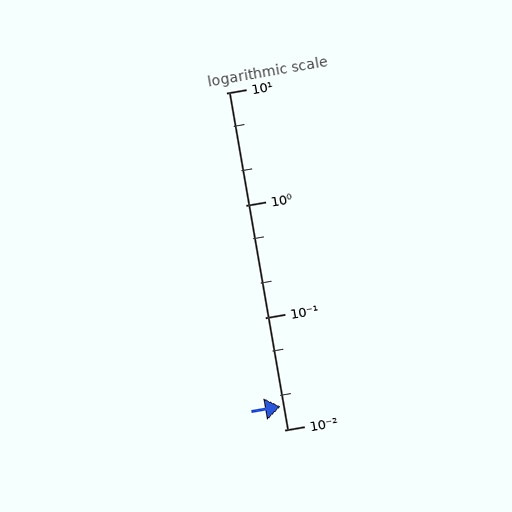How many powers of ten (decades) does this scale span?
The scale spans 3 decades, from 0.01 to 10.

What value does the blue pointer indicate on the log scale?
The pointer indicates approximately 0.016.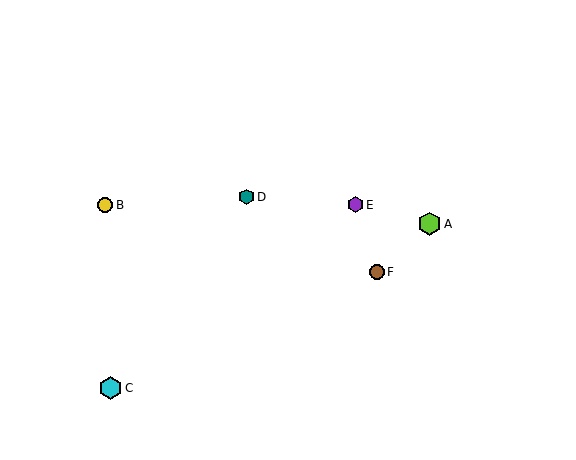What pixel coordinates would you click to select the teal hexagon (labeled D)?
Click at (246, 197) to select the teal hexagon D.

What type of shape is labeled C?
Shape C is a cyan hexagon.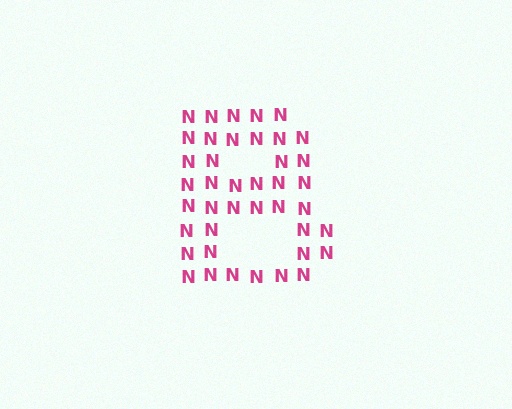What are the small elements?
The small elements are letter N's.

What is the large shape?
The large shape is the letter B.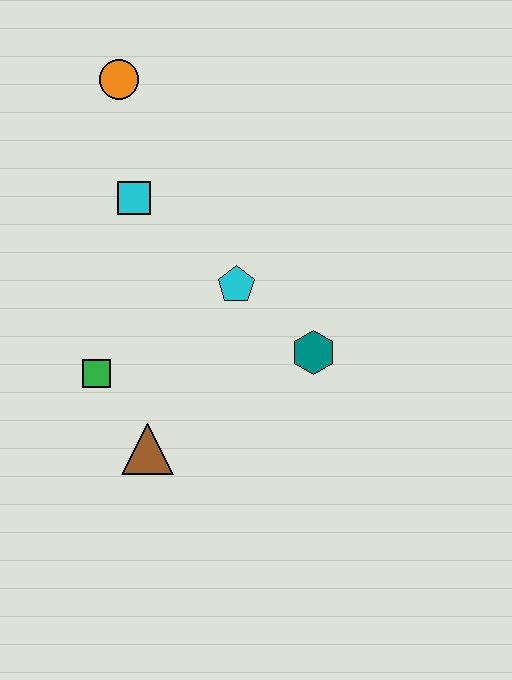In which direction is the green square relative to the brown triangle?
The green square is above the brown triangle.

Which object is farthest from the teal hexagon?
The orange circle is farthest from the teal hexagon.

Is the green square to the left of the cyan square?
Yes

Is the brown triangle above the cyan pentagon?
No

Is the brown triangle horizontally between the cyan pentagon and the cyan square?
Yes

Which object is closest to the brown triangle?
The green square is closest to the brown triangle.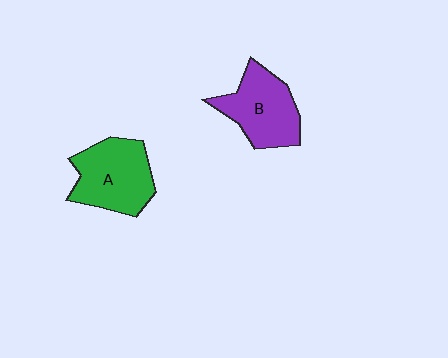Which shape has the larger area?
Shape A (green).